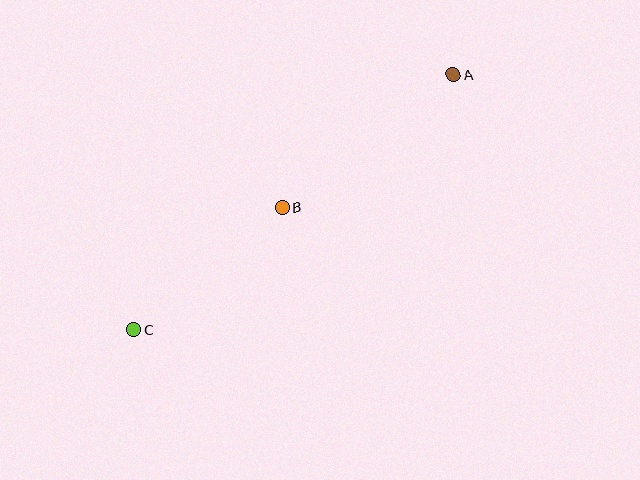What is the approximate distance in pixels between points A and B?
The distance between A and B is approximately 216 pixels.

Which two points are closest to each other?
Points B and C are closest to each other.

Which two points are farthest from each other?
Points A and C are farthest from each other.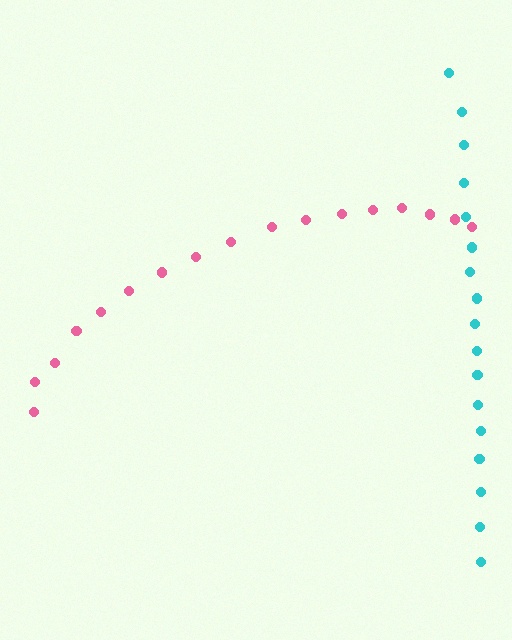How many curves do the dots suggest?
There are 2 distinct paths.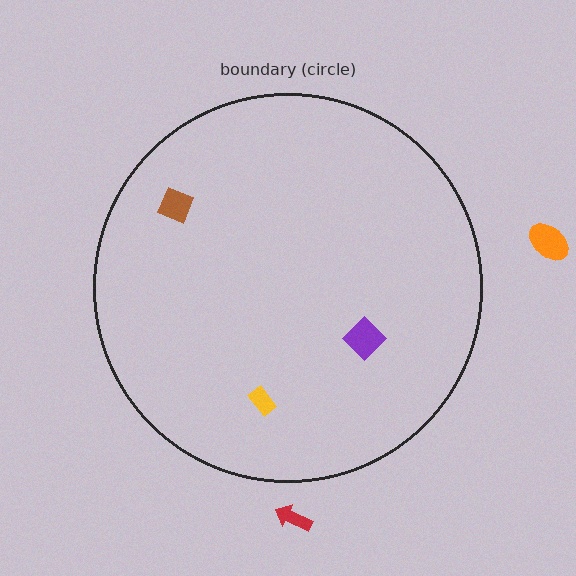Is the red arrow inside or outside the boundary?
Outside.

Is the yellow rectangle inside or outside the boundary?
Inside.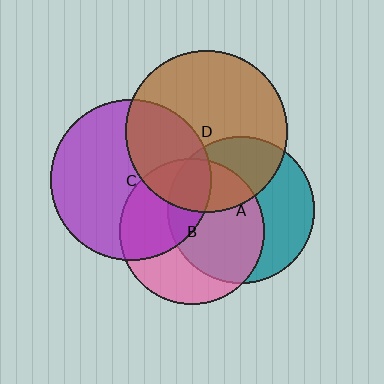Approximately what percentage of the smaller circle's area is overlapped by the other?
Approximately 55%.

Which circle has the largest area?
Circle D (brown).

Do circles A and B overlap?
Yes.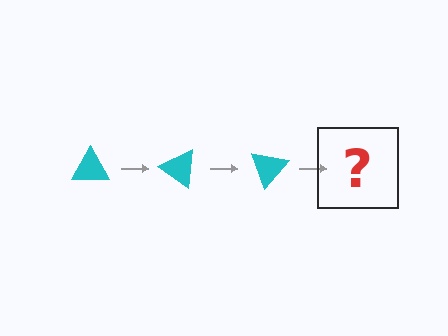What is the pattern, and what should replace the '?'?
The pattern is that the triangle rotates 35 degrees each step. The '?' should be a cyan triangle rotated 105 degrees.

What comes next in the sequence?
The next element should be a cyan triangle rotated 105 degrees.